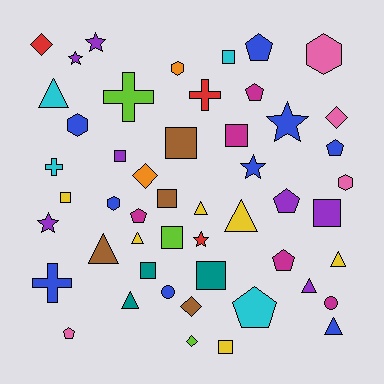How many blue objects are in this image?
There are 9 blue objects.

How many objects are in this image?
There are 50 objects.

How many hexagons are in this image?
There are 5 hexagons.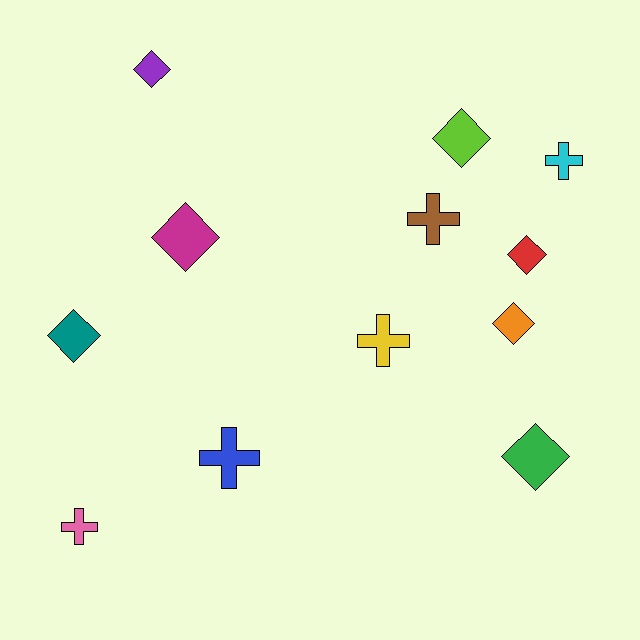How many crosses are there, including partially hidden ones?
There are 5 crosses.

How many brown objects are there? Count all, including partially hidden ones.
There is 1 brown object.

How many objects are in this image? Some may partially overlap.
There are 12 objects.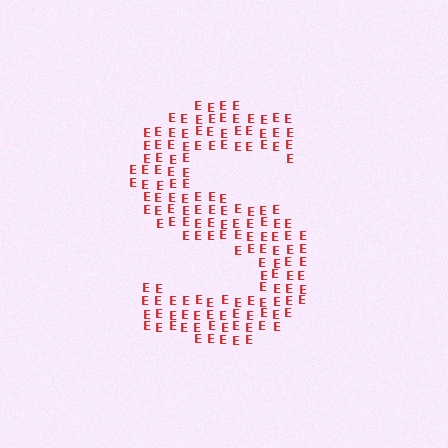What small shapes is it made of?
It is made of small letter E's.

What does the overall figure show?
The overall figure shows the letter S.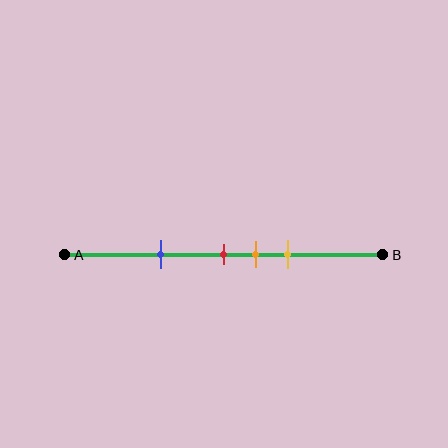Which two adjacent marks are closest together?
The red and orange marks are the closest adjacent pair.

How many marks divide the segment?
There are 4 marks dividing the segment.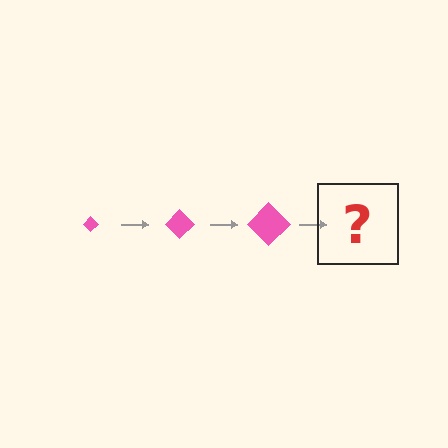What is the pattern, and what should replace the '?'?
The pattern is that the diamond gets progressively larger each step. The '?' should be a pink diamond, larger than the previous one.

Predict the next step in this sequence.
The next step is a pink diamond, larger than the previous one.